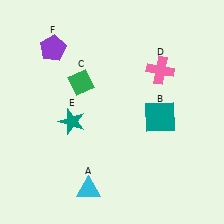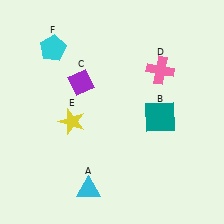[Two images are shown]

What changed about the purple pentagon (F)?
In Image 1, F is purple. In Image 2, it changed to cyan.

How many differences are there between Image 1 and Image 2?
There are 3 differences between the two images.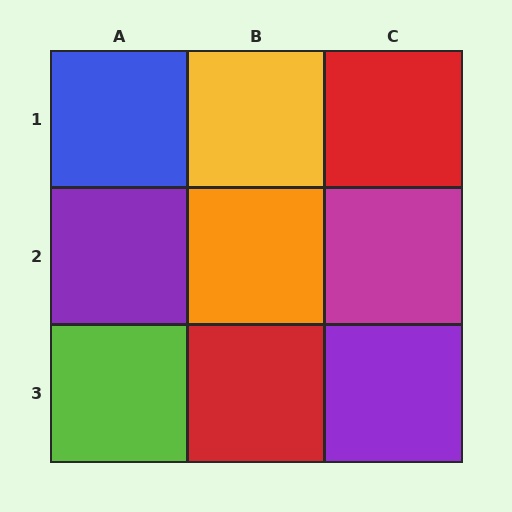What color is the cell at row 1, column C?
Red.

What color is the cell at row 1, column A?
Blue.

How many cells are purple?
2 cells are purple.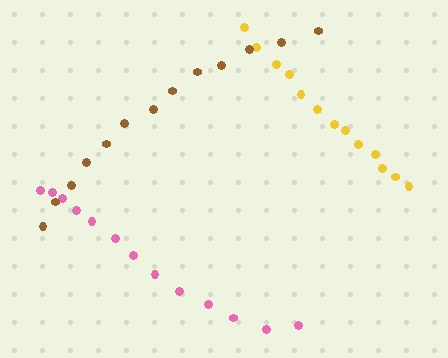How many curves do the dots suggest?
There are 3 distinct paths.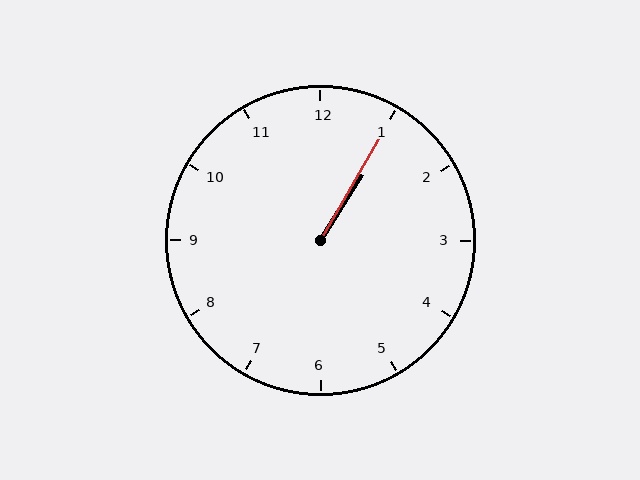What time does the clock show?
1:05.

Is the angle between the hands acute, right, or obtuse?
It is acute.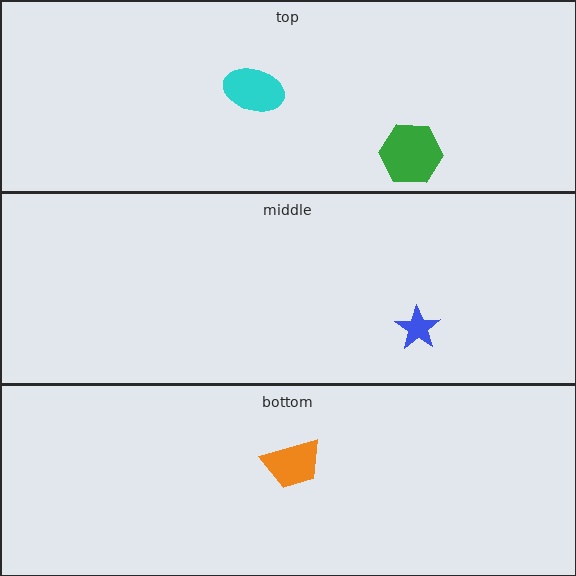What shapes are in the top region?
The cyan ellipse, the green hexagon.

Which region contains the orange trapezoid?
The bottom region.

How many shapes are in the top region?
2.